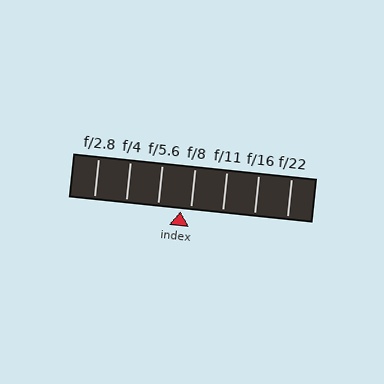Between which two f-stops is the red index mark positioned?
The index mark is between f/5.6 and f/8.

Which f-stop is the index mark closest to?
The index mark is closest to f/8.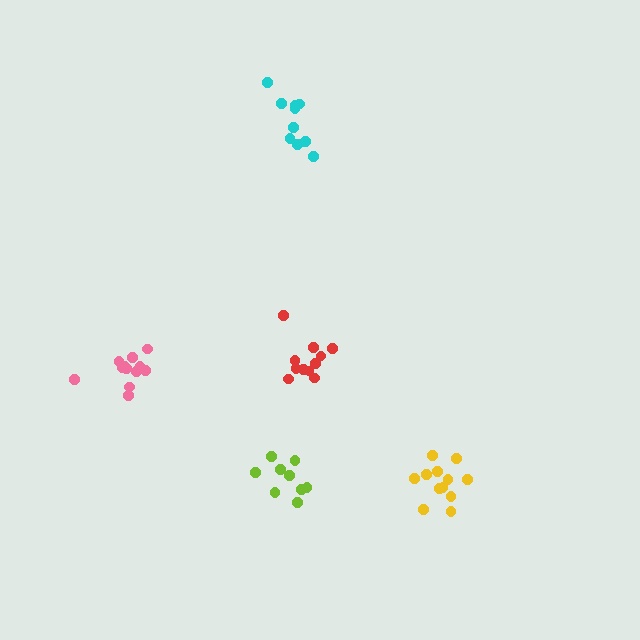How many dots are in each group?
Group 1: 9 dots, Group 2: 10 dots, Group 3: 13 dots, Group 4: 12 dots, Group 5: 12 dots (56 total).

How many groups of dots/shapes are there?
There are 5 groups.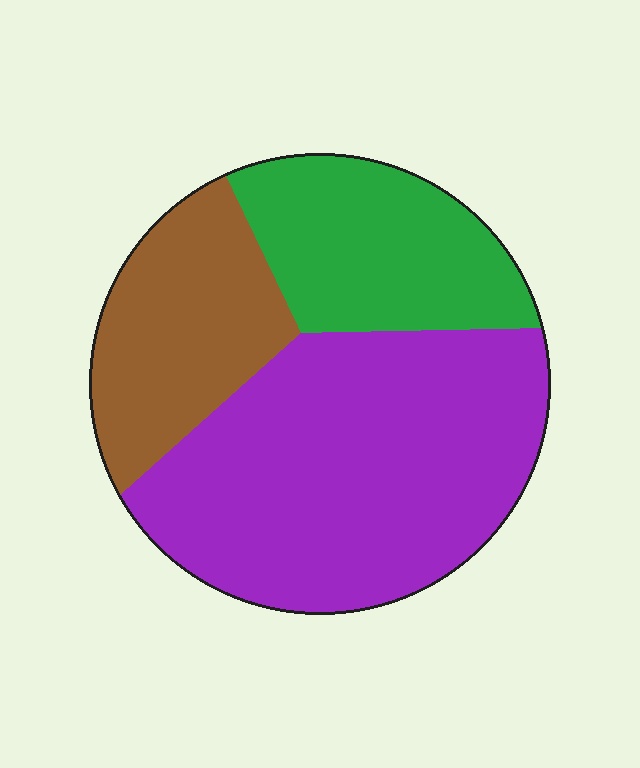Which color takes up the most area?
Purple, at roughly 55%.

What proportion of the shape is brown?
Brown takes up between a sixth and a third of the shape.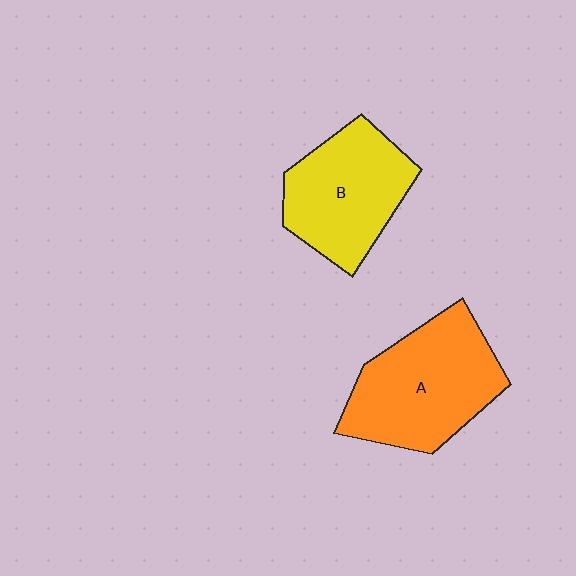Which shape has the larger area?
Shape A (orange).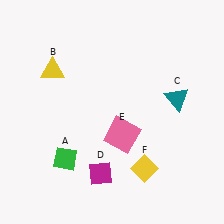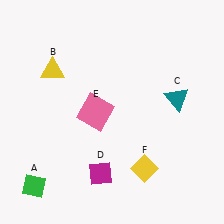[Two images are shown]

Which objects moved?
The objects that moved are: the green diamond (A), the pink square (E).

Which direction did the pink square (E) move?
The pink square (E) moved left.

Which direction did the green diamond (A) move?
The green diamond (A) moved left.